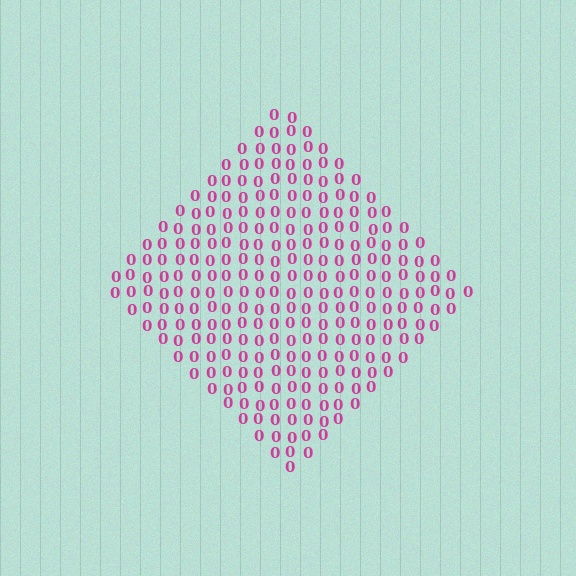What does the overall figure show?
The overall figure shows a diamond.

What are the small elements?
The small elements are digit 0's.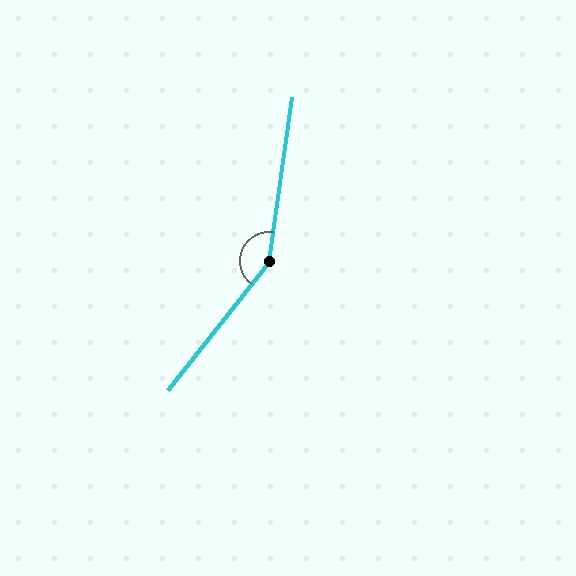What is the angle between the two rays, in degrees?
Approximately 150 degrees.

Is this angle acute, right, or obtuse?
It is obtuse.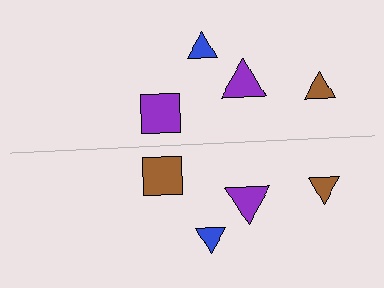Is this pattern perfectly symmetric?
No, the pattern is not perfectly symmetric. The brown square on the bottom side breaks the symmetry — its mirror counterpart is purple.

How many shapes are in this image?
There are 8 shapes in this image.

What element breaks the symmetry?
The brown square on the bottom side breaks the symmetry — its mirror counterpart is purple.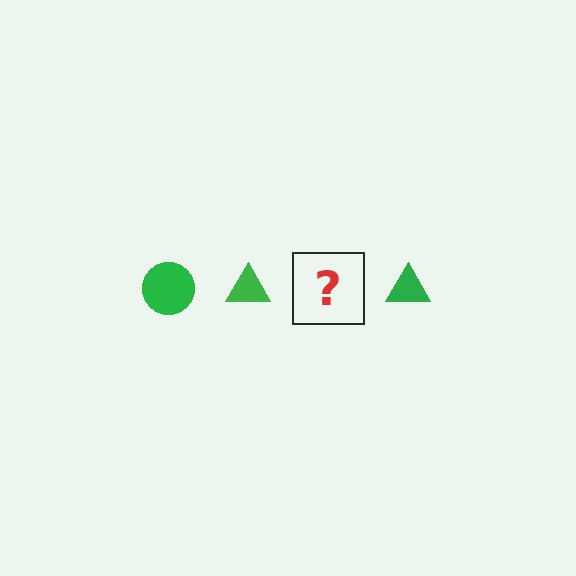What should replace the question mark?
The question mark should be replaced with a green circle.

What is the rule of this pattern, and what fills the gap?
The rule is that the pattern cycles through circle, triangle shapes in green. The gap should be filled with a green circle.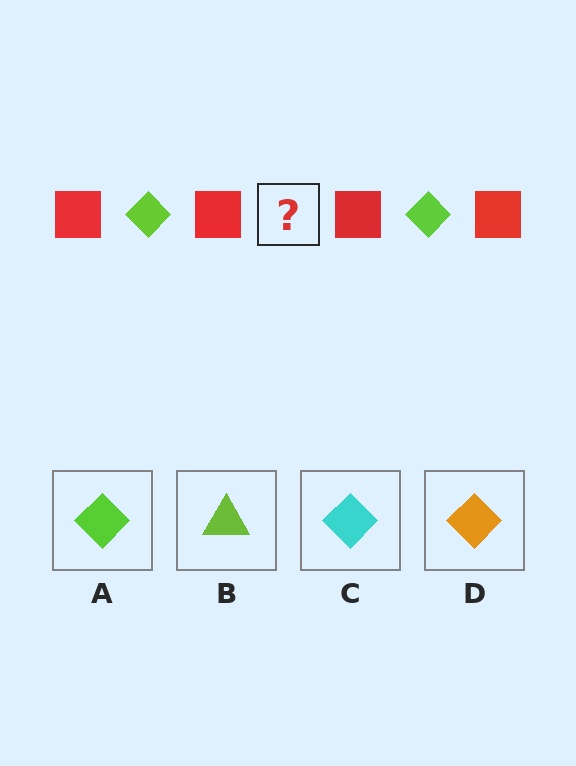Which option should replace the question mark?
Option A.